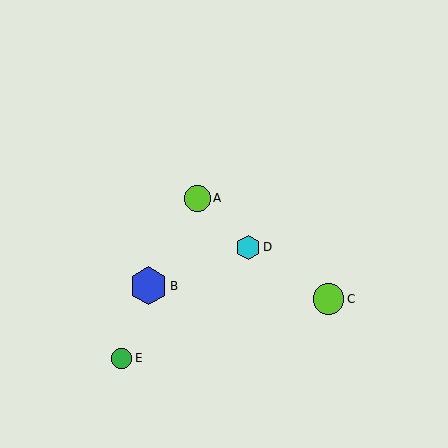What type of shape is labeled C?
Shape C is a lime circle.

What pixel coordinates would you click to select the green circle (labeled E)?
Click at (122, 358) to select the green circle E.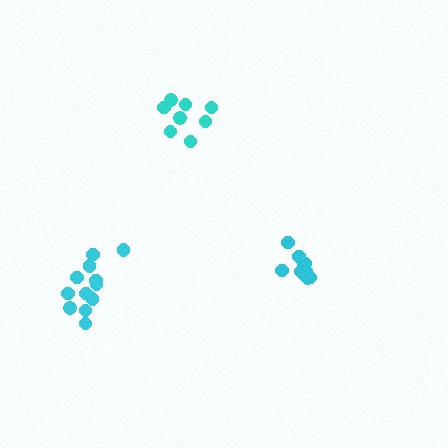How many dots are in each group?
Group 1: 12 dots, Group 2: 10 dots, Group 3: 8 dots (30 total).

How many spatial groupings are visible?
There are 3 spatial groupings.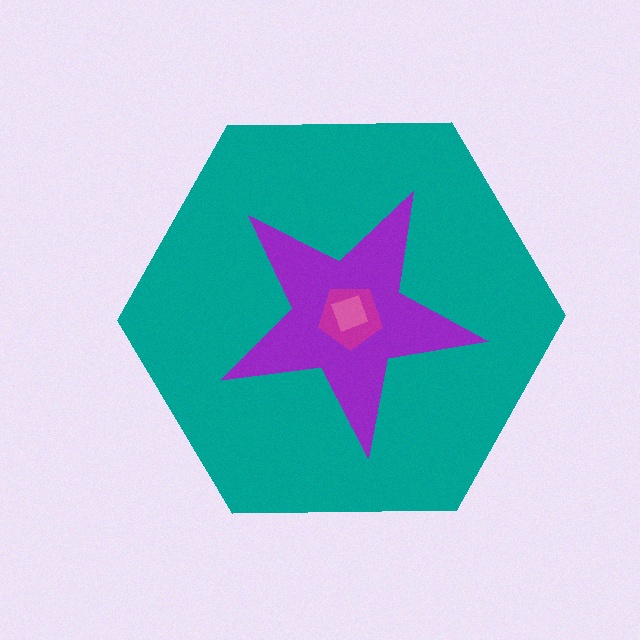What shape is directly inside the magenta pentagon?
The pink diamond.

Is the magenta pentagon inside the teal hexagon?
Yes.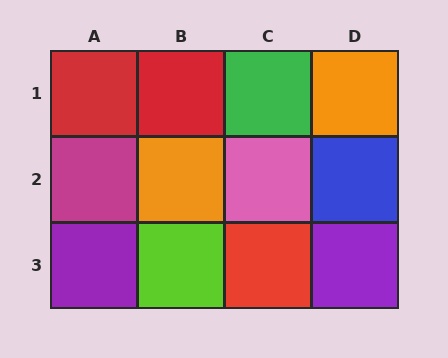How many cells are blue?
1 cell is blue.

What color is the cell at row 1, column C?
Green.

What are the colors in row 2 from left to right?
Magenta, orange, pink, blue.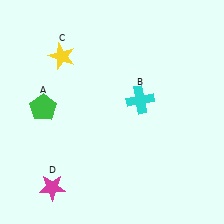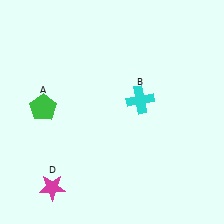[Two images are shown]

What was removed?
The yellow star (C) was removed in Image 2.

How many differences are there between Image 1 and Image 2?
There is 1 difference between the two images.